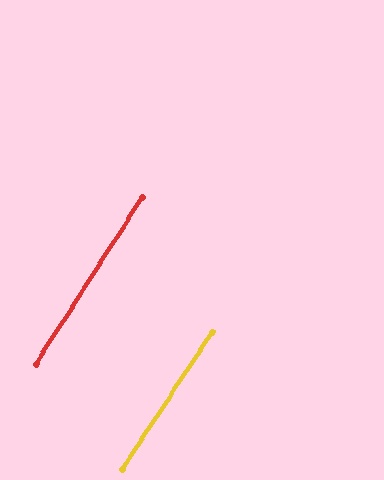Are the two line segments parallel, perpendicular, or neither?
Parallel — their directions differ by only 0.6°.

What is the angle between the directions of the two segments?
Approximately 1 degree.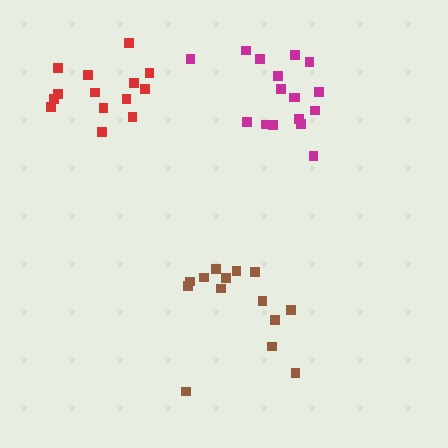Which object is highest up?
The red cluster is topmost.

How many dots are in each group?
Group 1: 14 dots, Group 2: 14 dots, Group 3: 17 dots (45 total).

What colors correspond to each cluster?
The clusters are colored: brown, red, magenta.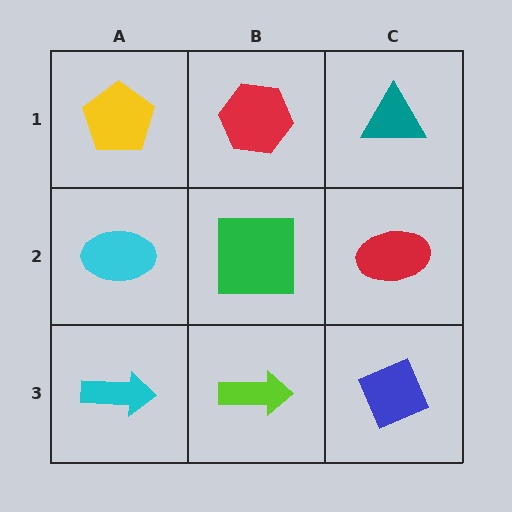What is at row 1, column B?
A red hexagon.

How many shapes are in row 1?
3 shapes.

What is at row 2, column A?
A cyan ellipse.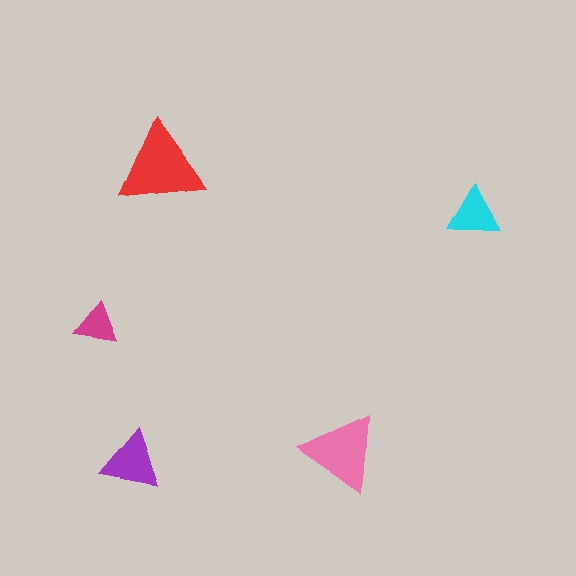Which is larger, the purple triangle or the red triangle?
The red one.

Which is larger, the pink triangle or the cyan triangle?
The pink one.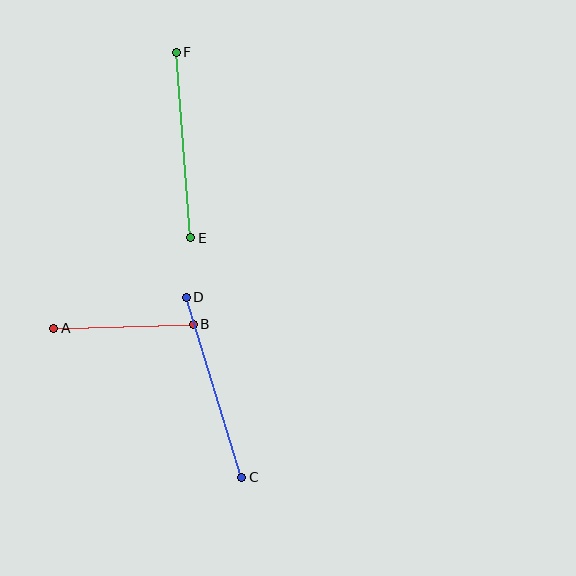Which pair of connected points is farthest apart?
Points C and D are farthest apart.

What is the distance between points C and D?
The distance is approximately 189 pixels.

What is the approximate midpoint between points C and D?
The midpoint is at approximately (214, 387) pixels.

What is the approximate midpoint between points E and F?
The midpoint is at approximately (183, 145) pixels.